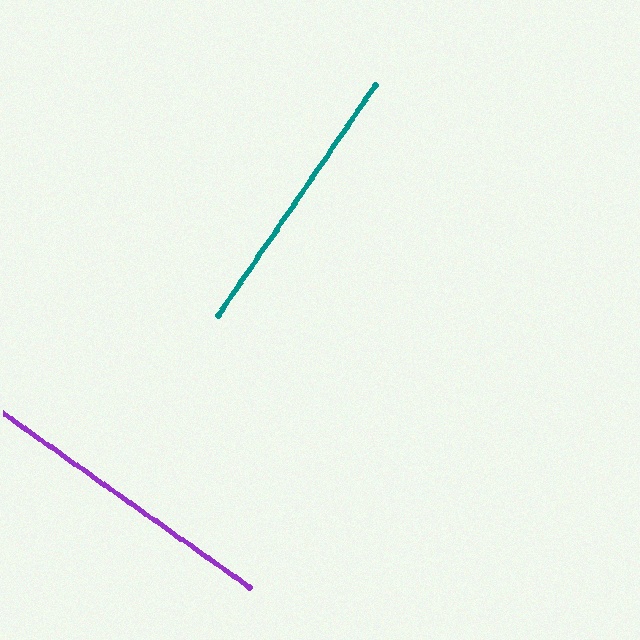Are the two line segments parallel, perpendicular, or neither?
Perpendicular — they meet at approximately 89°.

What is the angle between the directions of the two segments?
Approximately 89 degrees.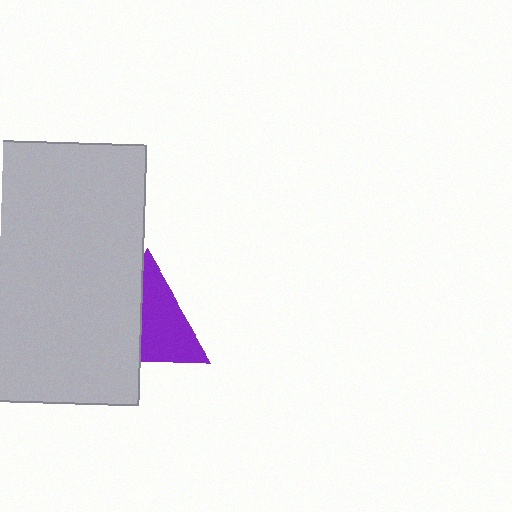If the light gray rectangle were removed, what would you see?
You would see the complete purple triangle.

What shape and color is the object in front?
The object in front is a light gray rectangle.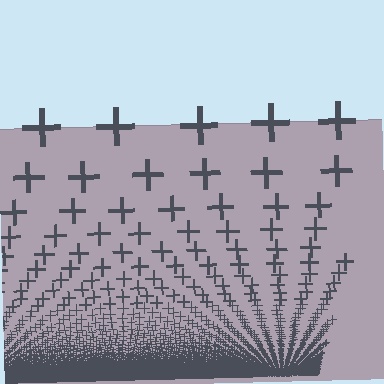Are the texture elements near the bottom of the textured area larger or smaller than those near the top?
Smaller. The gradient is inverted — elements near the bottom are smaller and denser.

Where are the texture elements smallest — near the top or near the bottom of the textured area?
Near the bottom.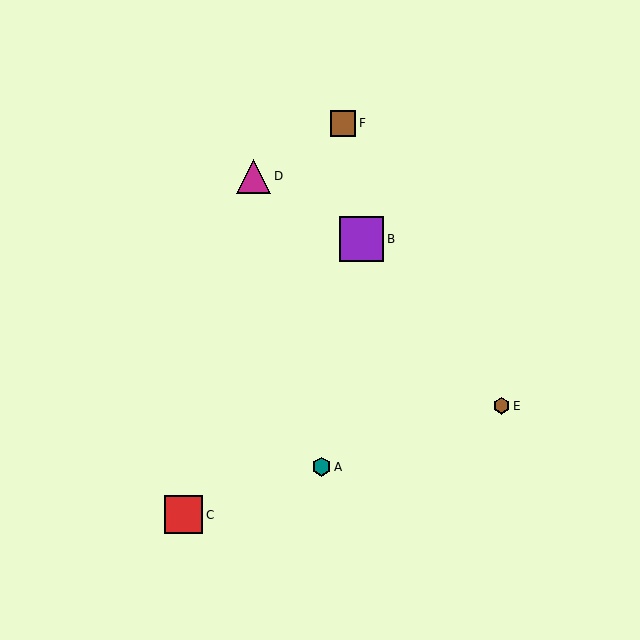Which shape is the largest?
The purple square (labeled B) is the largest.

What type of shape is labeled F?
Shape F is a brown square.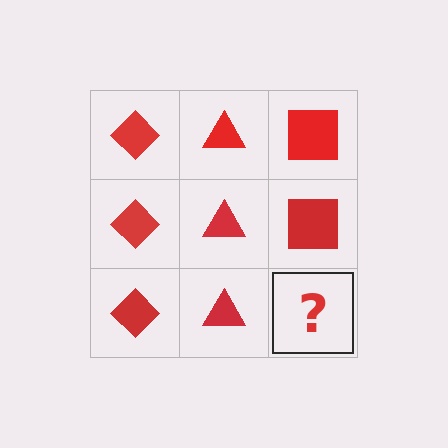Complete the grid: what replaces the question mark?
The question mark should be replaced with a red square.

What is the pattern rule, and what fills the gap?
The rule is that each column has a consistent shape. The gap should be filled with a red square.